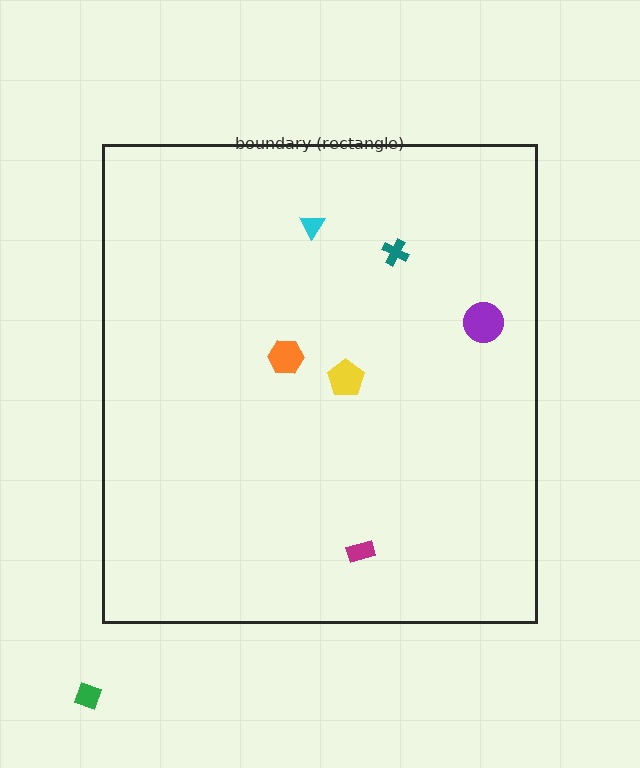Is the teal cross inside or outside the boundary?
Inside.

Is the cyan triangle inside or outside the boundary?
Inside.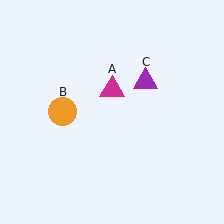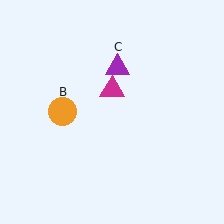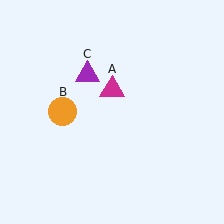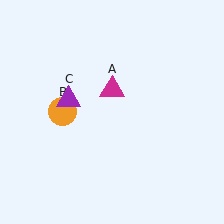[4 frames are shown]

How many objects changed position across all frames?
1 object changed position: purple triangle (object C).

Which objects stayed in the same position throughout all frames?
Magenta triangle (object A) and orange circle (object B) remained stationary.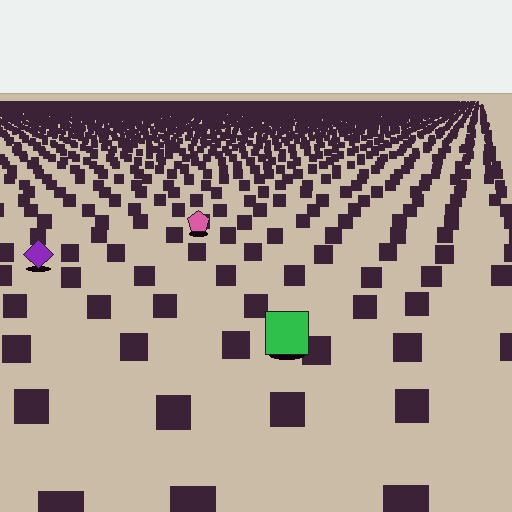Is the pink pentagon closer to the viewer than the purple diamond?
No. The purple diamond is closer — you can tell from the texture gradient: the ground texture is coarser near it.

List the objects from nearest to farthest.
From nearest to farthest: the green square, the purple diamond, the pink pentagon.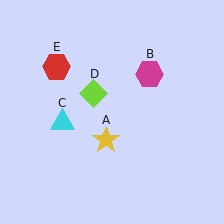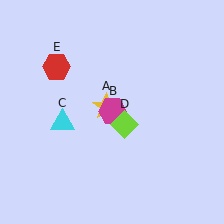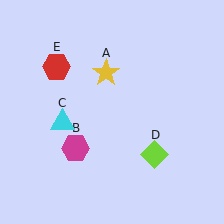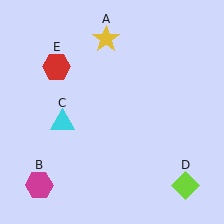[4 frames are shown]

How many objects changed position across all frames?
3 objects changed position: yellow star (object A), magenta hexagon (object B), lime diamond (object D).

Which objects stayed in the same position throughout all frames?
Cyan triangle (object C) and red hexagon (object E) remained stationary.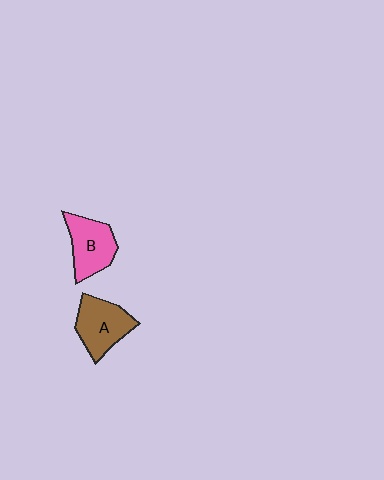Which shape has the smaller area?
Shape B (pink).